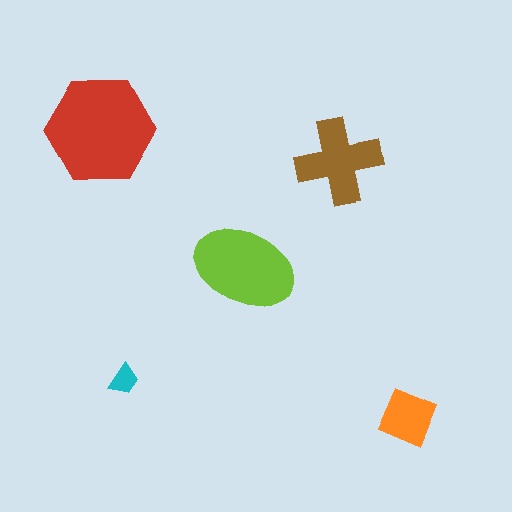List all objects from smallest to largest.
The cyan trapezoid, the orange square, the brown cross, the lime ellipse, the red hexagon.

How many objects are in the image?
There are 5 objects in the image.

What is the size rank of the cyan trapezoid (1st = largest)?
5th.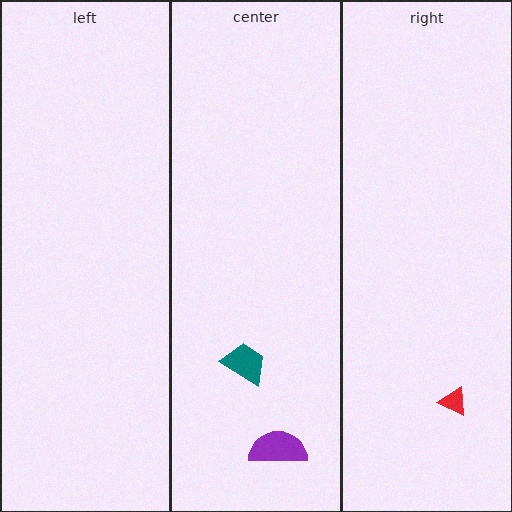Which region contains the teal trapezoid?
The center region.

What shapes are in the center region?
The purple semicircle, the teal trapezoid.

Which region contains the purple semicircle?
The center region.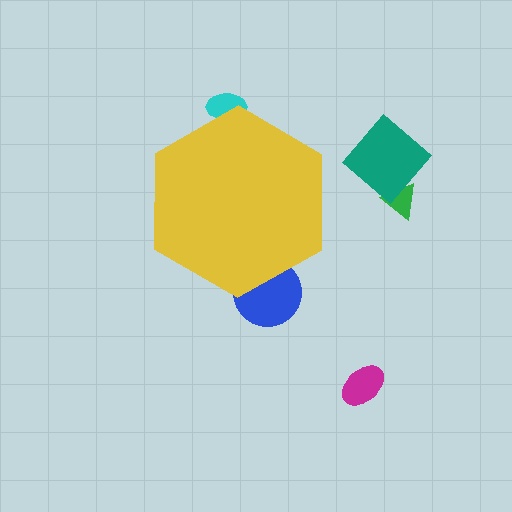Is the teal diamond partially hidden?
No, the teal diamond is fully visible.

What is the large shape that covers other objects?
A yellow hexagon.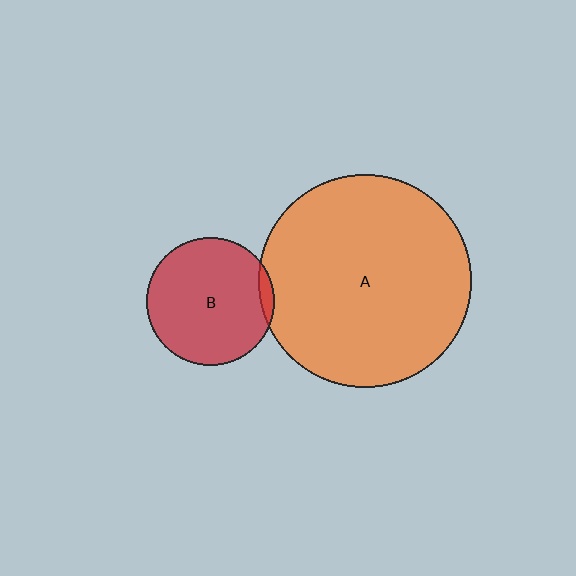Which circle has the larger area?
Circle A (orange).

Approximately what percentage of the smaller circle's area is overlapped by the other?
Approximately 5%.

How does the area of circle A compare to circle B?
Approximately 2.8 times.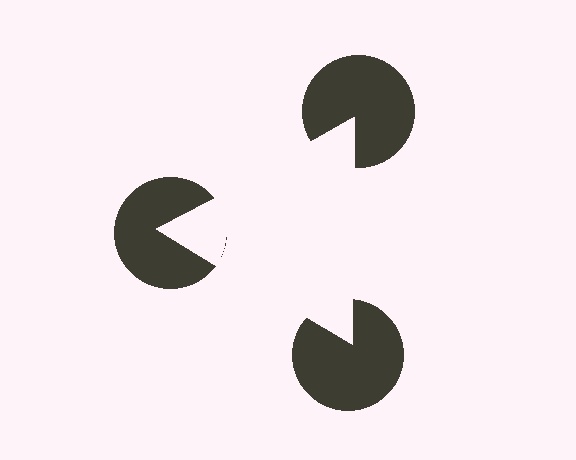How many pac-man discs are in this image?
There are 3 — one at each vertex of the illusory triangle.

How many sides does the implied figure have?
3 sides.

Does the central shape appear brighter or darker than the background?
It typically appears slightly brighter than the background, even though no actual brightness change is drawn.